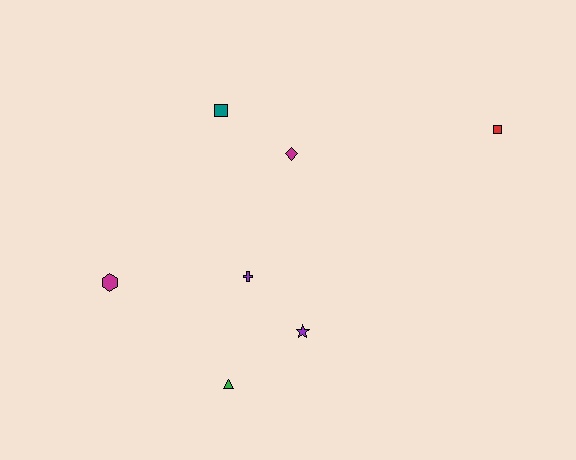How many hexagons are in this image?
There is 1 hexagon.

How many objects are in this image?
There are 7 objects.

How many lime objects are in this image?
There are no lime objects.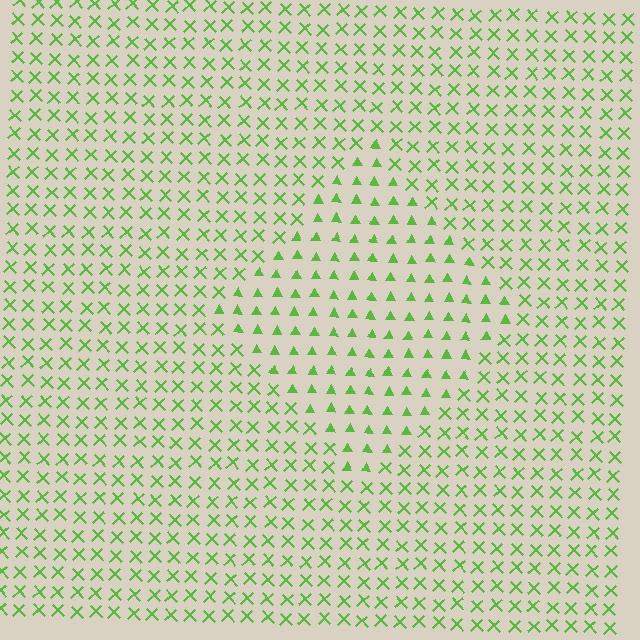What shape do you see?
I see a diamond.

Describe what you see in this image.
The image is filled with small lime elements arranged in a uniform grid. A diamond-shaped region contains triangles, while the surrounding area contains X marks. The boundary is defined purely by the change in element shape.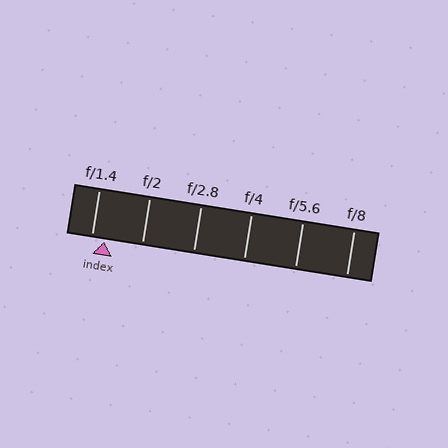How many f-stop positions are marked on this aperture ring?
There are 6 f-stop positions marked.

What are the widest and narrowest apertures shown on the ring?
The widest aperture shown is f/1.4 and the narrowest is f/8.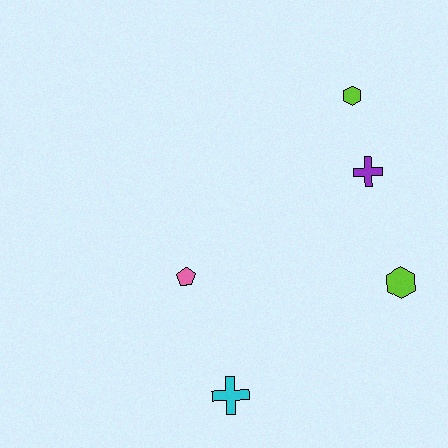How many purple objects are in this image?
There is 1 purple object.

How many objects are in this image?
There are 5 objects.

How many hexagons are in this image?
There are 2 hexagons.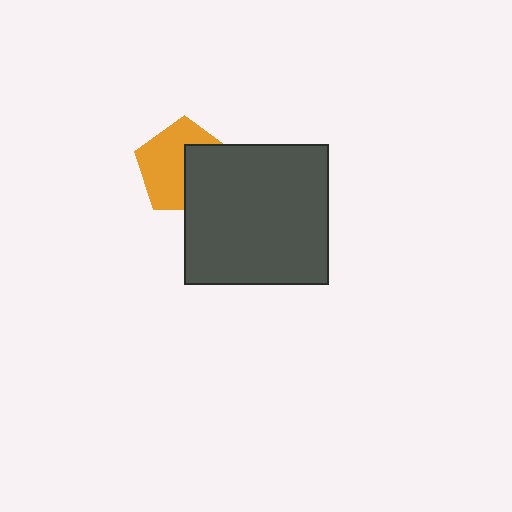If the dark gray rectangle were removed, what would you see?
You would see the complete orange pentagon.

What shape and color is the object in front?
The object in front is a dark gray rectangle.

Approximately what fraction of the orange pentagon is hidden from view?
Roughly 42% of the orange pentagon is hidden behind the dark gray rectangle.